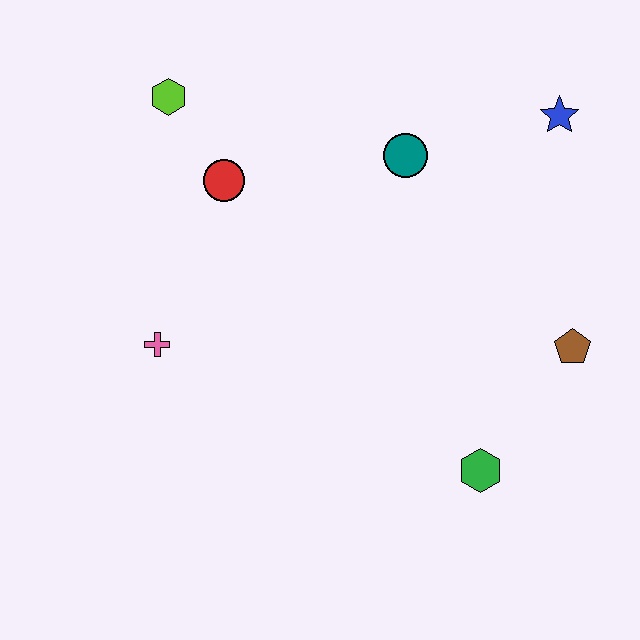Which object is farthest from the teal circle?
The green hexagon is farthest from the teal circle.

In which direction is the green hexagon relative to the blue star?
The green hexagon is below the blue star.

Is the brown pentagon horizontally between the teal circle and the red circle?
No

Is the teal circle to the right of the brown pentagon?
No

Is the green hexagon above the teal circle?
No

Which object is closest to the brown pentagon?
The green hexagon is closest to the brown pentagon.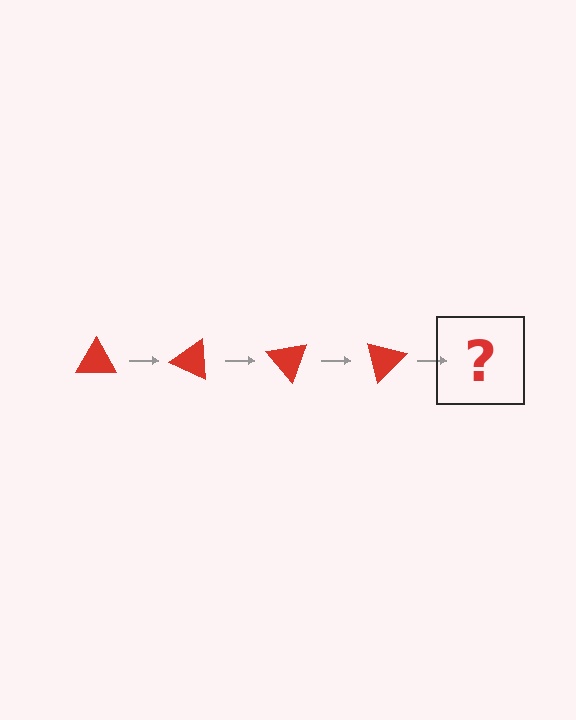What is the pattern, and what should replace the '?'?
The pattern is that the triangle rotates 25 degrees each step. The '?' should be a red triangle rotated 100 degrees.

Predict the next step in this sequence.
The next step is a red triangle rotated 100 degrees.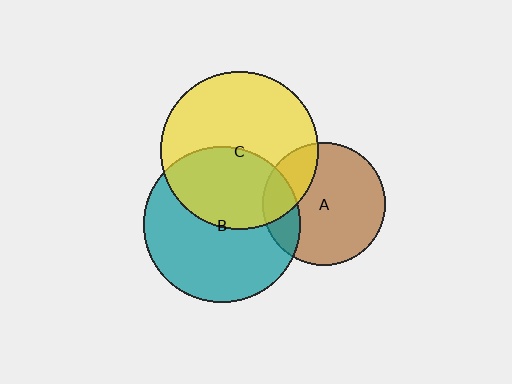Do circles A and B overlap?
Yes.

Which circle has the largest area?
Circle C (yellow).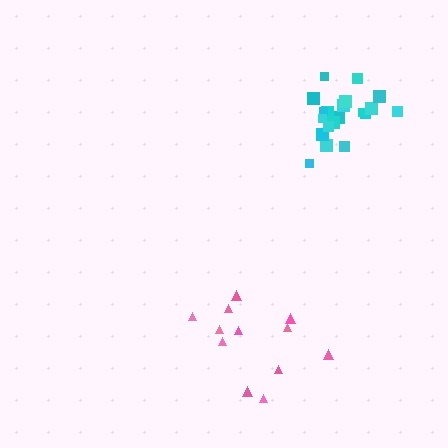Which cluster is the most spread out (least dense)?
Pink.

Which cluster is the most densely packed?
Cyan.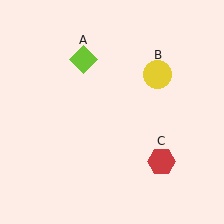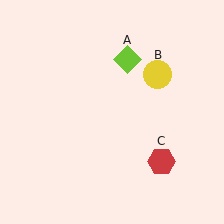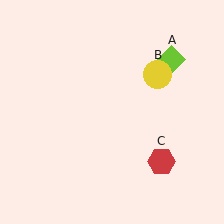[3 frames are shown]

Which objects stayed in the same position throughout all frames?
Yellow circle (object B) and red hexagon (object C) remained stationary.